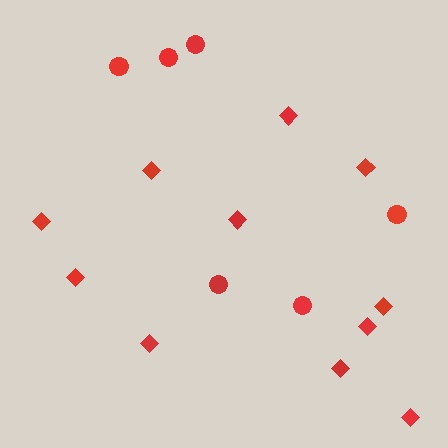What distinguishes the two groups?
There are 2 groups: one group of diamonds (11) and one group of circles (6).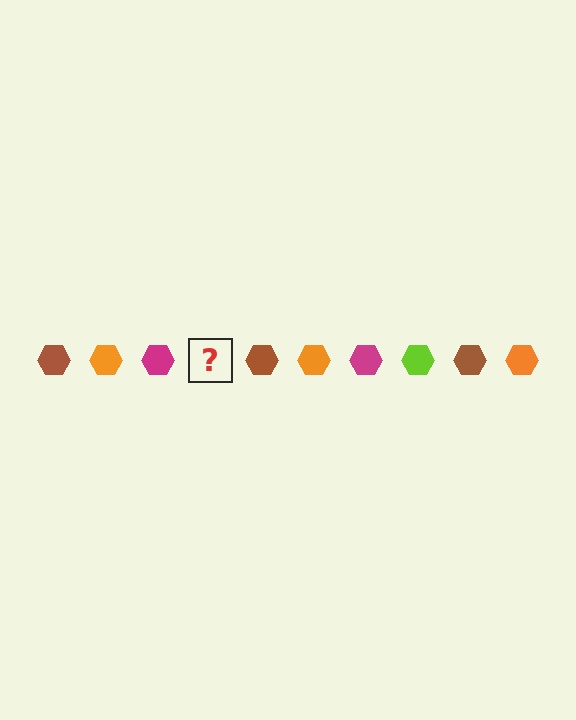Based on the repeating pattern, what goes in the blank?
The blank should be a lime hexagon.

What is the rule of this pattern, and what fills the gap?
The rule is that the pattern cycles through brown, orange, magenta, lime hexagons. The gap should be filled with a lime hexagon.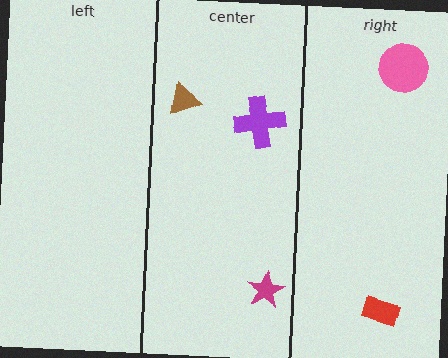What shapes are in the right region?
The pink circle, the red rectangle.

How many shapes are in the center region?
3.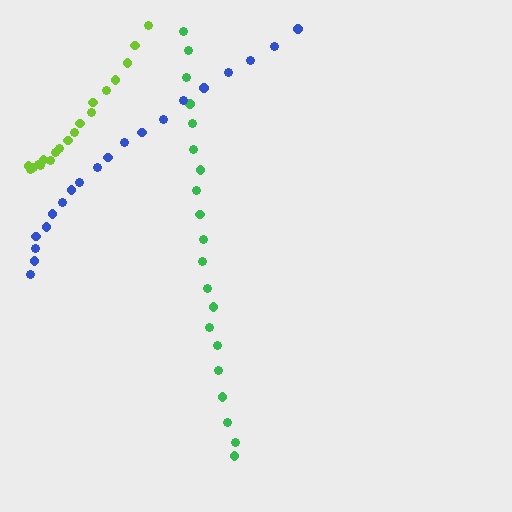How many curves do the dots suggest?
There are 3 distinct paths.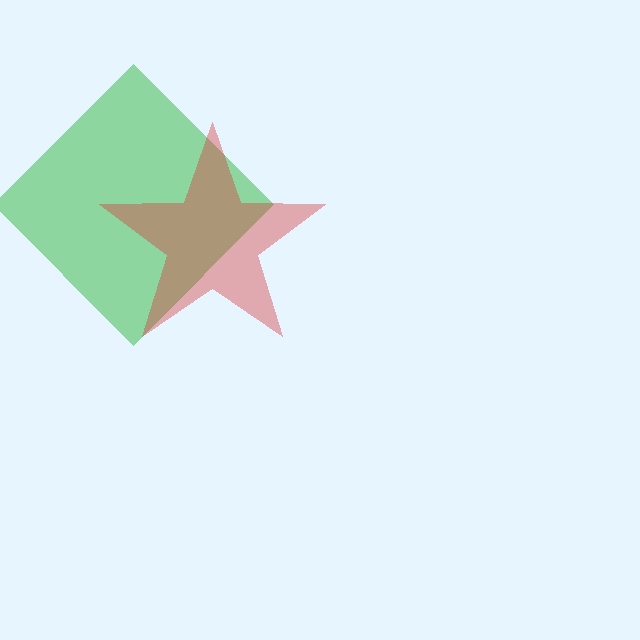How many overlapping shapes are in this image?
There are 2 overlapping shapes in the image.